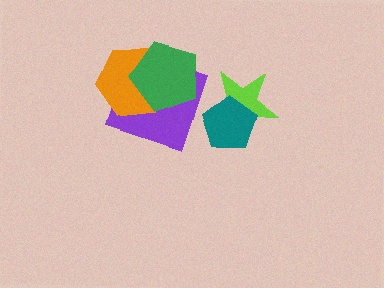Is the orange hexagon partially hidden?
Yes, it is partially covered by another shape.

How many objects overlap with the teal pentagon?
1 object overlaps with the teal pentagon.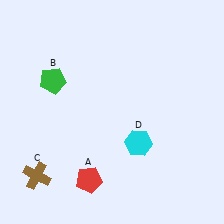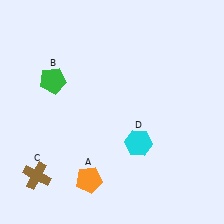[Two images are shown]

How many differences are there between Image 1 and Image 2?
There is 1 difference between the two images.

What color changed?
The pentagon (A) changed from red in Image 1 to orange in Image 2.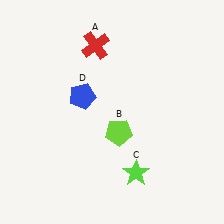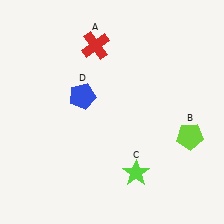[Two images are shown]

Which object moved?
The lime pentagon (B) moved right.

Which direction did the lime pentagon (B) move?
The lime pentagon (B) moved right.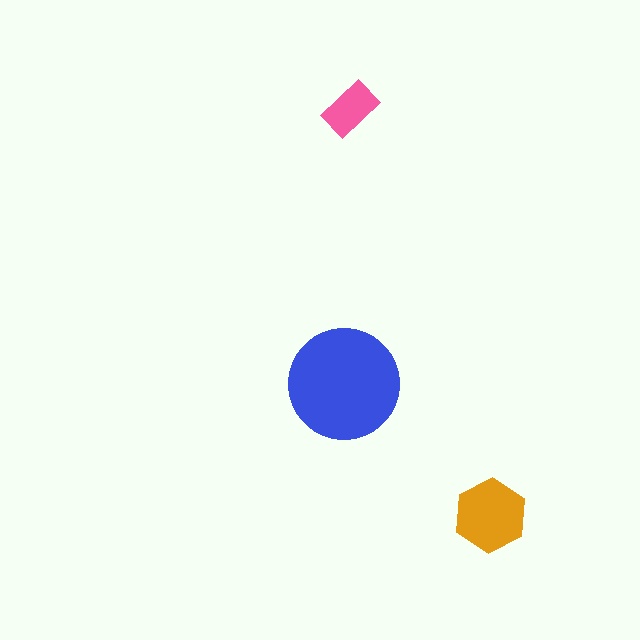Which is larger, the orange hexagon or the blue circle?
The blue circle.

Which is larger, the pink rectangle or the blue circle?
The blue circle.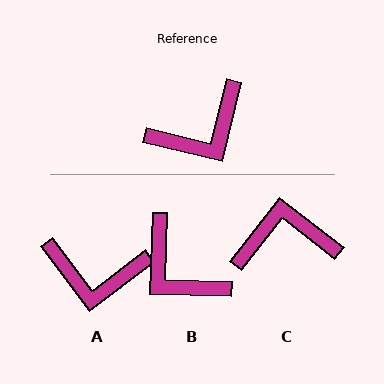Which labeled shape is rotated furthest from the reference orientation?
C, about 155 degrees away.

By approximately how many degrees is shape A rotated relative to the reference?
Approximately 39 degrees clockwise.